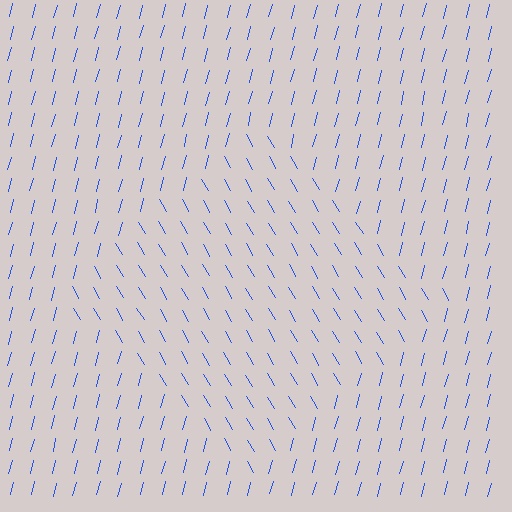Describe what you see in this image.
The image is filled with small blue line segments. A diamond region in the image has lines oriented differently from the surrounding lines, creating a visible texture boundary.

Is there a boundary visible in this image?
Yes, there is a texture boundary formed by a change in line orientation.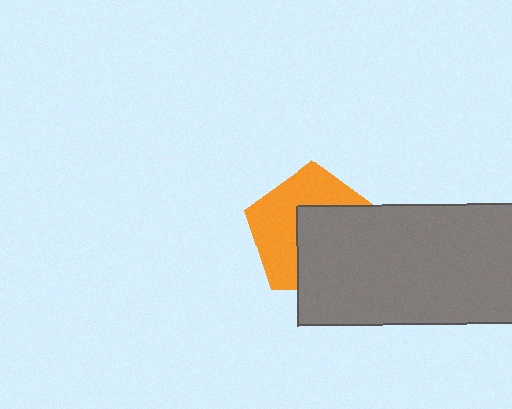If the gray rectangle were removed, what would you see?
You would see the complete orange pentagon.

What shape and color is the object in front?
The object in front is a gray rectangle.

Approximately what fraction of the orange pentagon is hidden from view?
Roughly 50% of the orange pentagon is hidden behind the gray rectangle.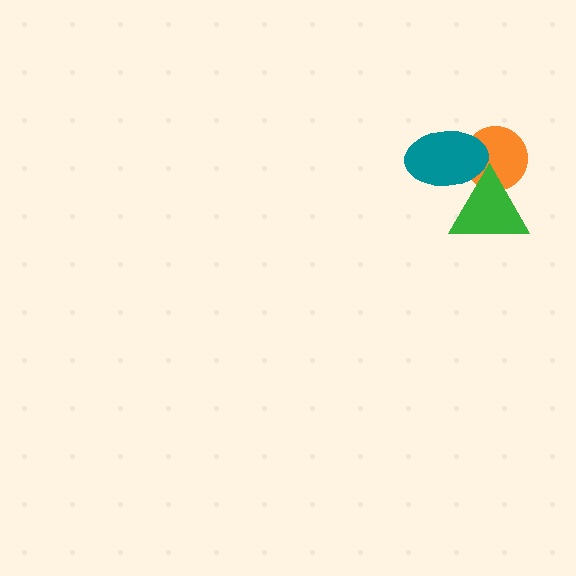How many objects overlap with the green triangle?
2 objects overlap with the green triangle.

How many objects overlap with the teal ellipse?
2 objects overlap with the teal ellipse.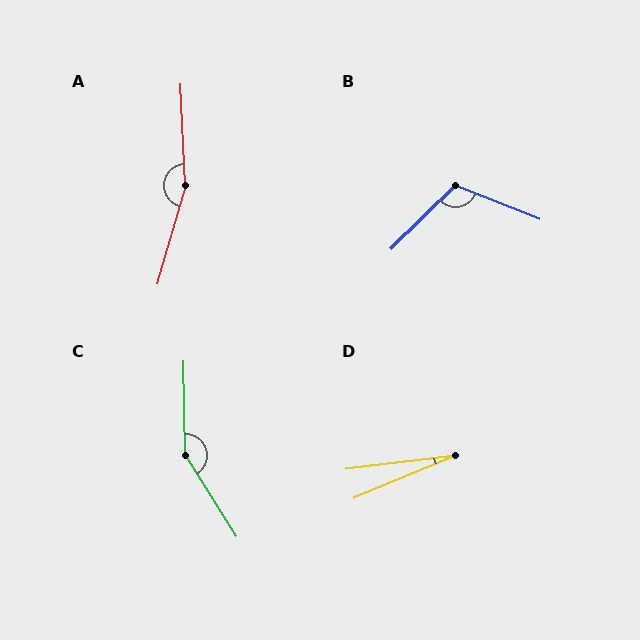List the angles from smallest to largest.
D (16°), B (114°), C (149°), A (162°).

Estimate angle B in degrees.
Approximately 114 degrees.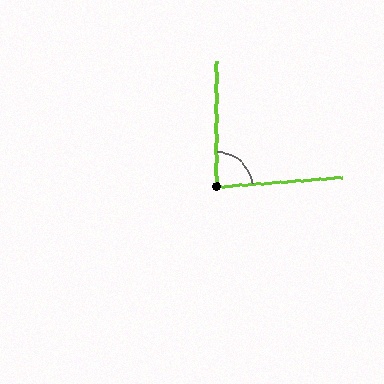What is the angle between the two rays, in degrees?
Approximately 85 degrees.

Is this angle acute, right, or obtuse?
It is approximately a right angle.